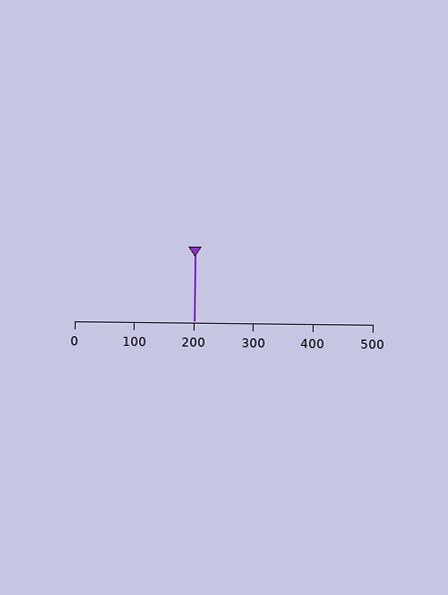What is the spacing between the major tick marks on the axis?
The major ticks are spaced 100 apart.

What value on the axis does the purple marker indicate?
The marker indicates approximately 200.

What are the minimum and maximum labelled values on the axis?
The axis runs from 0 to 500.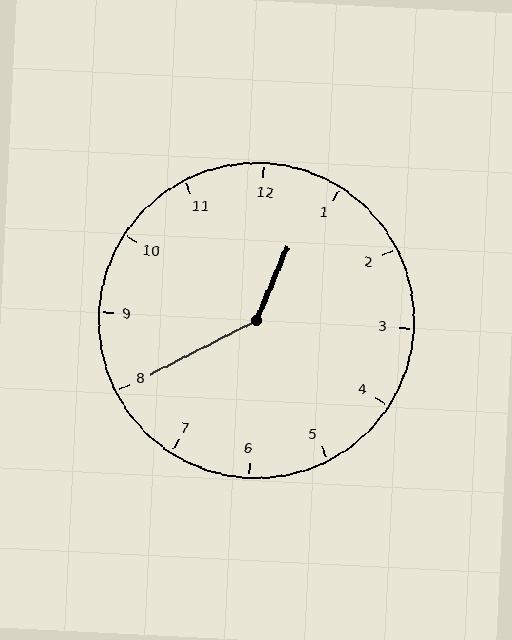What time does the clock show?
12:40.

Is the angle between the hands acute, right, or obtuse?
It is obtuse.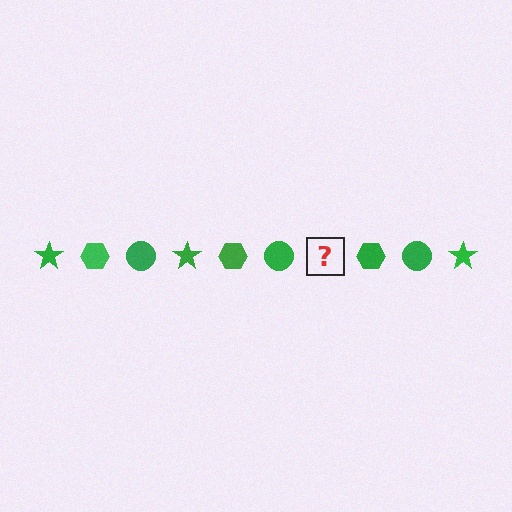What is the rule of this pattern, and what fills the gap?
The rule is that the pattern cycles through star, hexagon, circle shapes in green. The gap should be filled with a green star.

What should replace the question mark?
The question mark should be replaced with a green star.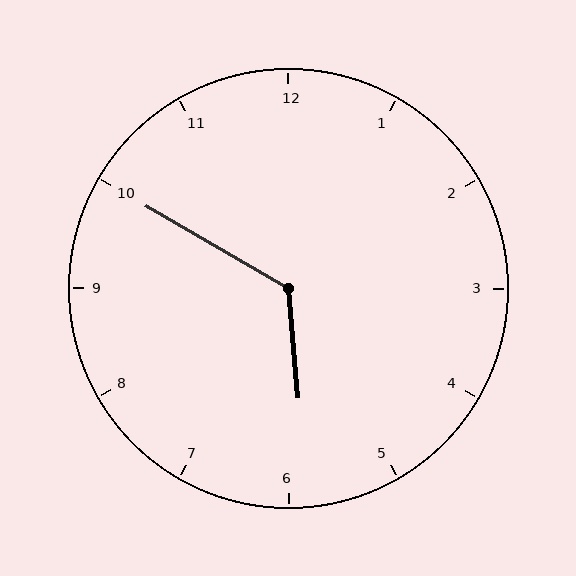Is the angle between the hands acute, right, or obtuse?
It is obtuse.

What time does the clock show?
5:50.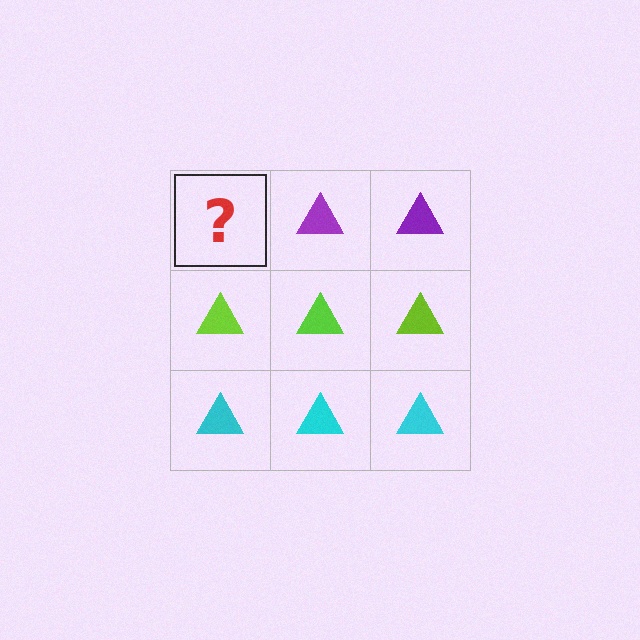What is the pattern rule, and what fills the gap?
The rule is that each row has a consistent color. The gap should be filled with a purple triangle.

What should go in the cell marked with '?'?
The missing cell should contain a purple triangle.